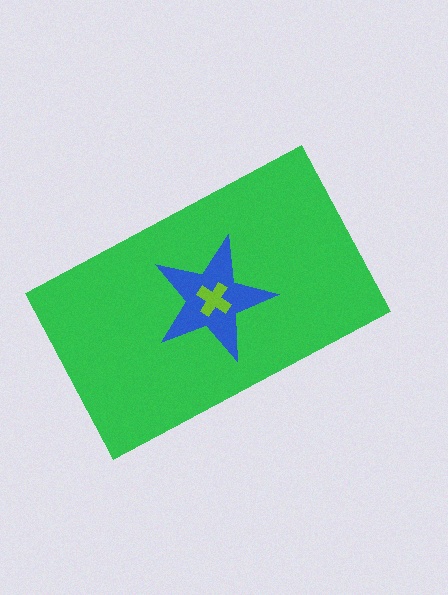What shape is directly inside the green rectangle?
The blue star.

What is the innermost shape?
The lime cross.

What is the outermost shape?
The green rectangle.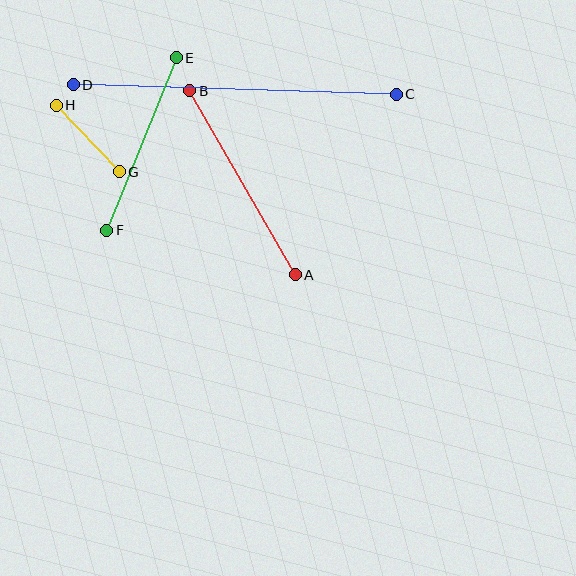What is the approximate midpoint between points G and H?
The midpoint is at approximately (88, 138) pixels.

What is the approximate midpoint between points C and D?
The midpoint is at approximately (235, 90) pixels.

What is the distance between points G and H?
The distance is approximately 92 pixels.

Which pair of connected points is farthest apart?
Points C and D are farthest apart.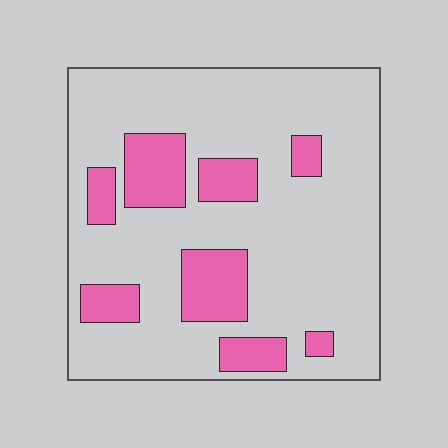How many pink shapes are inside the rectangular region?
8.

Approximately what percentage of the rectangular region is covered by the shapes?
Approximately 20%.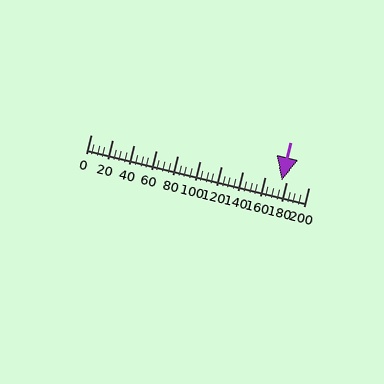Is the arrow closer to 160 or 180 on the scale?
The arrow is closer to 180.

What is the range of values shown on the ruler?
The ruler shows values from 0 to 200.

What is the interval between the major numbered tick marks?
The major tick marks are spaced 20 units apart.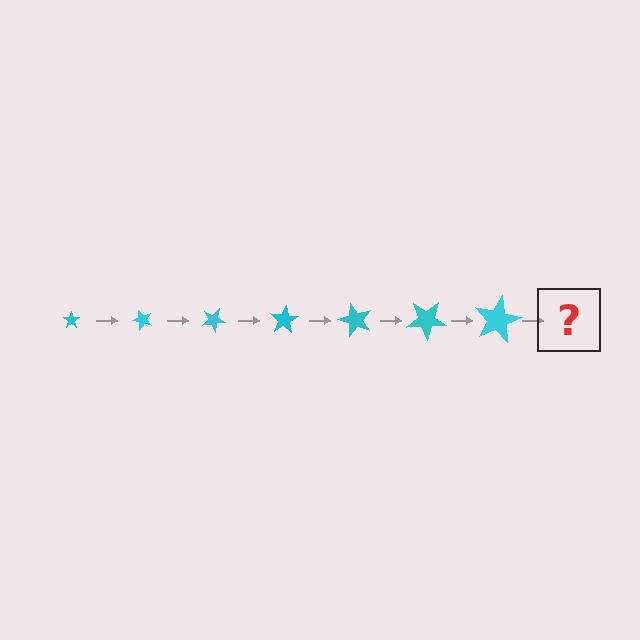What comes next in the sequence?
The next element should be a star, larger than the previous one and rotated 350 degrees from the start.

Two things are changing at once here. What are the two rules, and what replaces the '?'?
The two rules are that the star grows larger each step and it rotates 50 degrees each step. The '?' should be a star, larger than the previous one and rotated 350 degrees from the start.